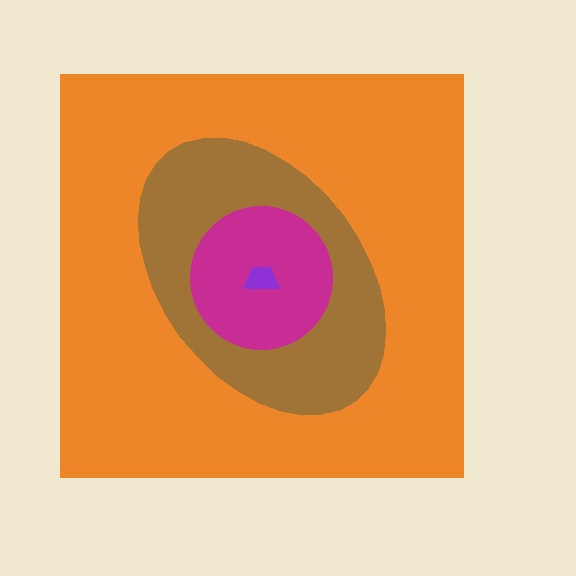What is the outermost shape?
The orange square.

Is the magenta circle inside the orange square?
Yes.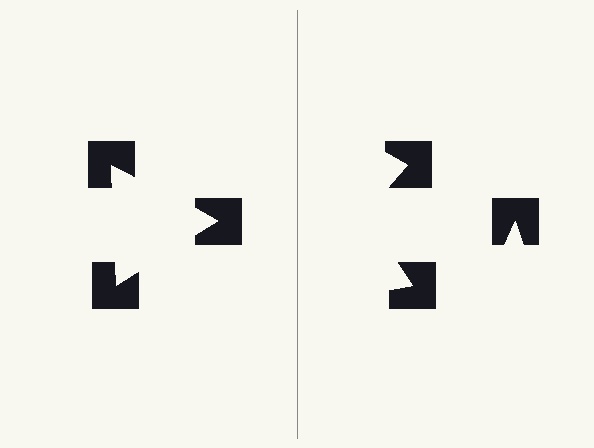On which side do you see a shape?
An illusory triangle appears on the left side. On the right side the wedge cuts are rotated, so no coherent shape forms.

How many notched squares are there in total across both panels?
6 — 3 on each side.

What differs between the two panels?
The notched squares are positioned identically on both sides; only the wedge orientations differ. On the left they align to a triangle; on the right they are misaligned.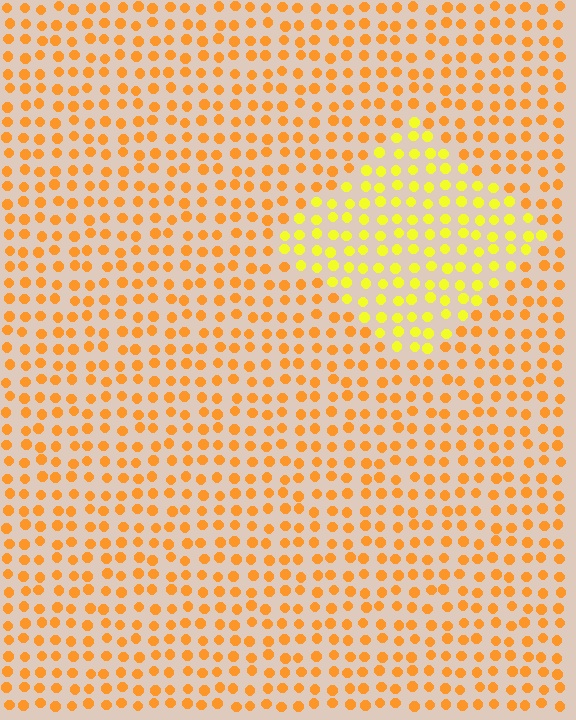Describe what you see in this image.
The image is filled with small orange elements in a uniform arrangement. A diamond-shaped region is visible where the elements are tinted to a slightly different hue, forming a subtle color boundary.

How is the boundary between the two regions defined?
The boundary is defined purely by a slight shift in hue (about 32 degrees). Spacing, size, and orientation are identical on both sides.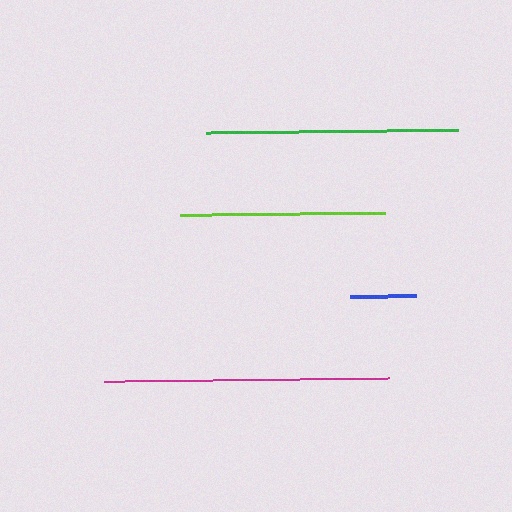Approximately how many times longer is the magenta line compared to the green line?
The magenta line is approximately 1.1 times the length of the green line.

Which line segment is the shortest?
The blue line is the shortest at approximately 65 pixels.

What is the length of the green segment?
The green segment is approximately 252 pixels long.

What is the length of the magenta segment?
The magenta segment is approximately 285 pixels long.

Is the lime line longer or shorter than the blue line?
The lime line is longer than the blue line.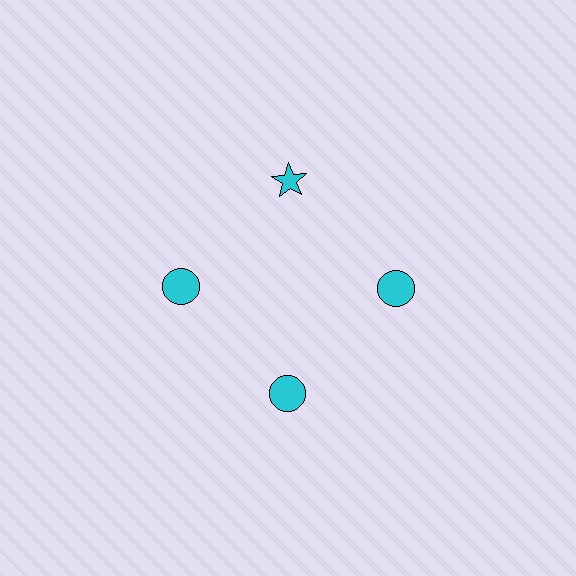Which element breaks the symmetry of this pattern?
The cyan star at roughly the 12 o'clock position breaks the symmetry. All other shapes are cyan circles.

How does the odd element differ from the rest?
It has a different shape: star instead of circle.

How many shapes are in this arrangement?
There are 4 shapes arranged in a ring pattern.